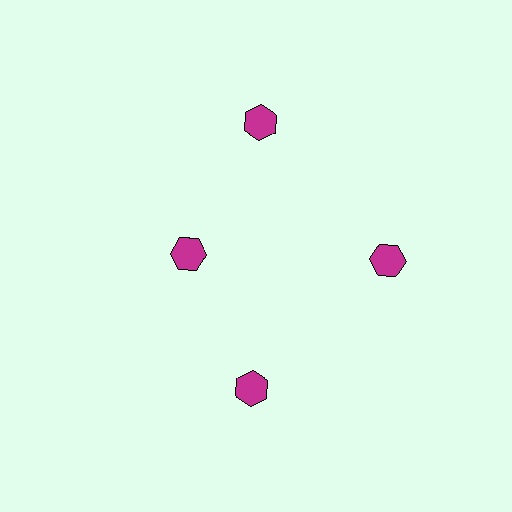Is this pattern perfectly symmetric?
No. The 4 magenta hexagons are arranged in a ring, but one element near the 9 o'clock position is pulled inward toward the center, breaking the 4-fold rotational symmetry.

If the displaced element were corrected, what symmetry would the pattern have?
It would have 4-fold rotational symmetry — the pattern would map onto itself every 90 degrees.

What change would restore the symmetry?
The symmetry would be restored by moving it outward, back onto the ring so that all 4 hexagons sit at equal angles and equal distance from the center.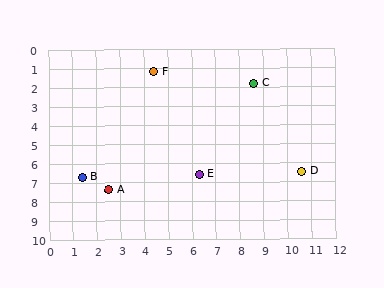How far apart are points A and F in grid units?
Points A and F are about 6.5 grid units apart.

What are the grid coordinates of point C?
Point C is at approximately (8.6, 1.8).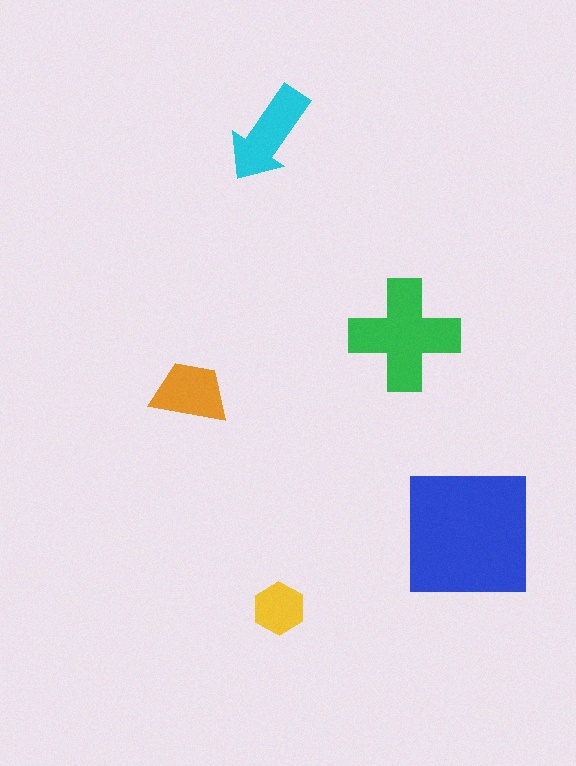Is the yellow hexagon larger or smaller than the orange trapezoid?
Smaller.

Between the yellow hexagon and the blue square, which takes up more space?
The blue square.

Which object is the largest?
The blue square.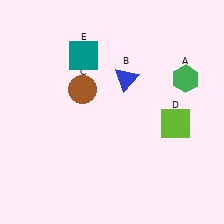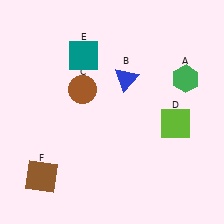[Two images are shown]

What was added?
A brown square (F) was added in Image 2.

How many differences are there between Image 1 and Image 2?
There is 1 difference between the two images.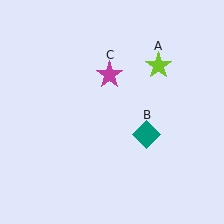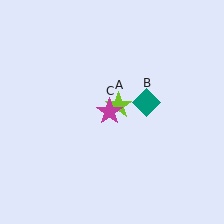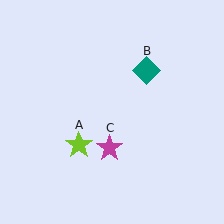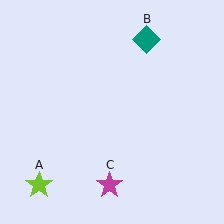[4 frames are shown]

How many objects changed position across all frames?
3 objects changed position: lime star (object A), teal diamond (object B), magenta star (object C).